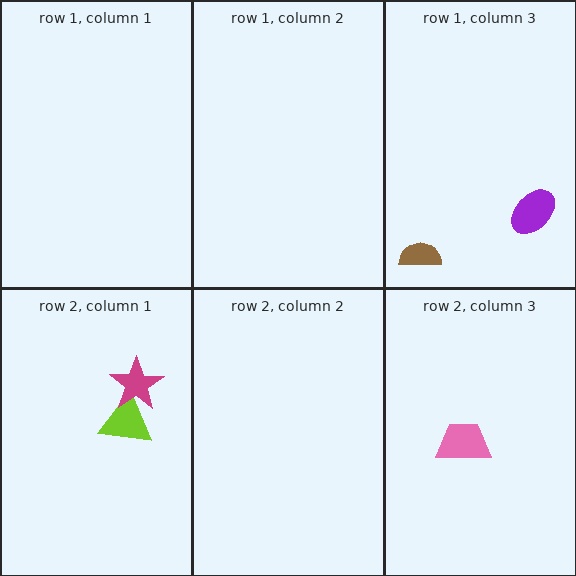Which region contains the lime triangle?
The row 2, column 1 region.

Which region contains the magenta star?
The row 2, column 1 region.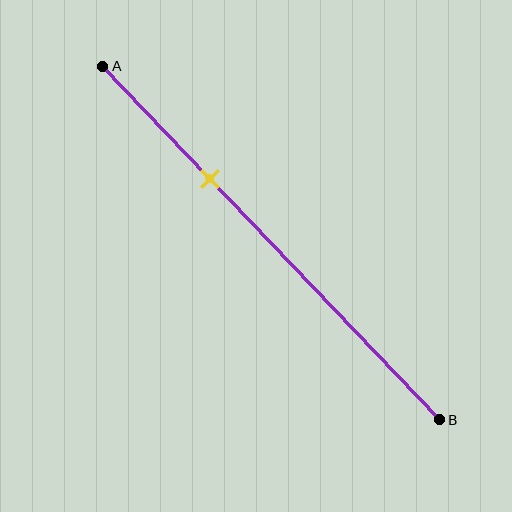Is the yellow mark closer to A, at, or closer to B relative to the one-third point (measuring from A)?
The yellow mark is approximately at the one-third point of segment AB.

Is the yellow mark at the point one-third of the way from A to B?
Yes, the mark is approximately at the one-third point.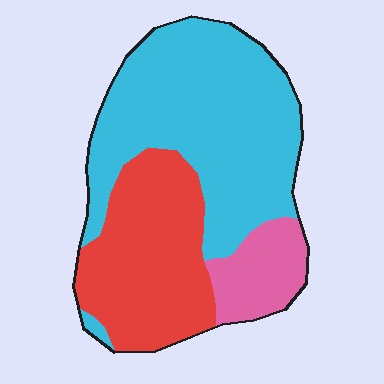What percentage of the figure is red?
Red covers around 35% of the figure.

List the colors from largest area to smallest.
From largest to smallest: cyan, red, pink.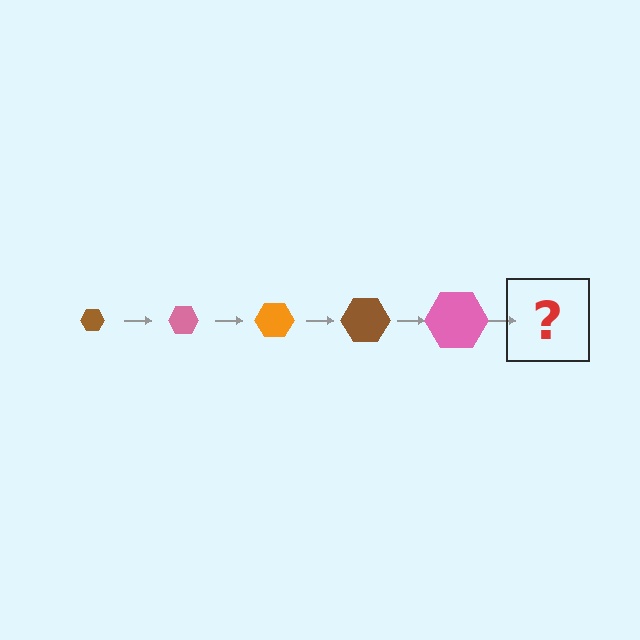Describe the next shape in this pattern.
It should be an orange hexagon, larger than the previous one.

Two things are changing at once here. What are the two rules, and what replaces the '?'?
The two rules are that the hexagon grows larger each step and the color cycles through brown, pink, and orange. The '?' should be an orange hexagon, larger than the previous one.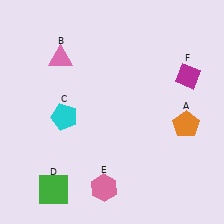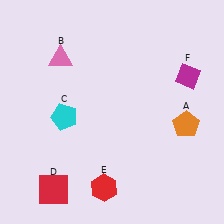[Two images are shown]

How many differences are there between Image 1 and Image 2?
There are 2 differences between the two images.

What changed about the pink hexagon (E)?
In Image 1, E is pink. In Image 2, it changed to red.